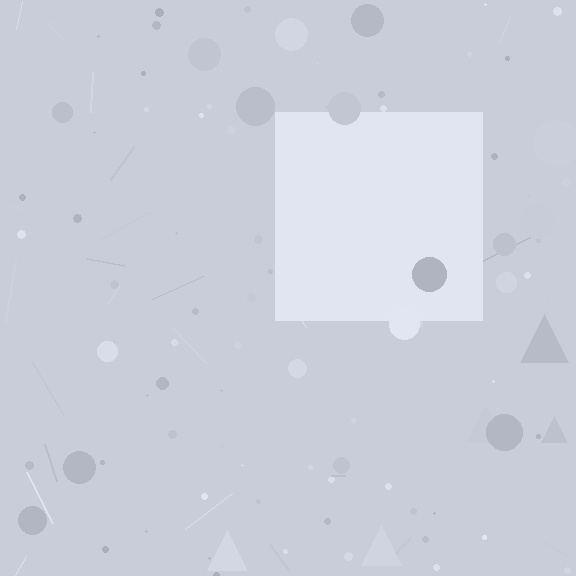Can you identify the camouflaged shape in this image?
The camouflaged shape is a square.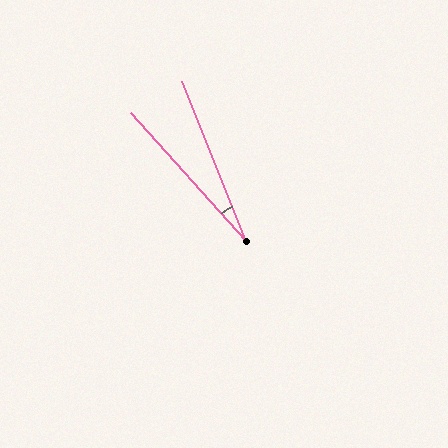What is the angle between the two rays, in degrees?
Approximately 20 degrees.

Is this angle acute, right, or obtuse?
It is acute.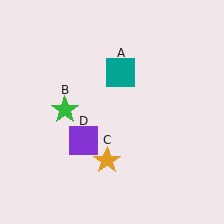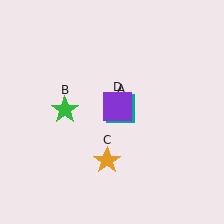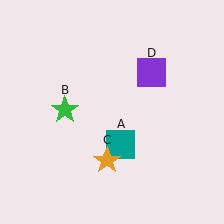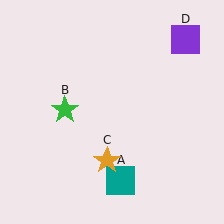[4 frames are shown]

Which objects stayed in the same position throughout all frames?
Green star (object B) and orange star (object C) remained stationary.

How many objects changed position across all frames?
2 objects changed position: teal square (object A), purple square (object D).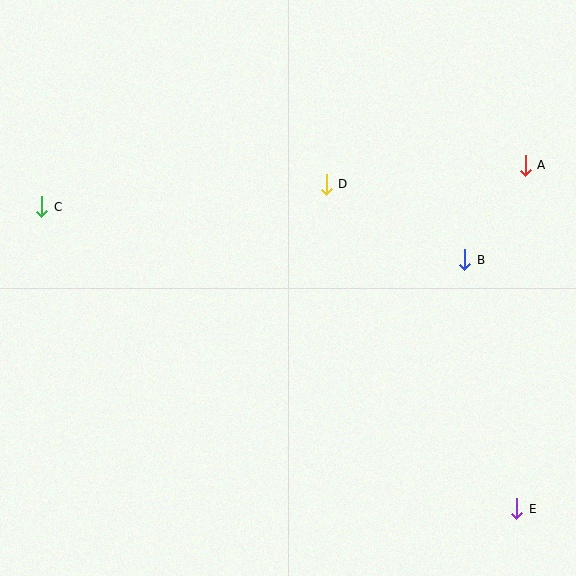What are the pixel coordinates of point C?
Point C is at (42, 207).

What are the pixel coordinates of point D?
Point D is at (326, 184).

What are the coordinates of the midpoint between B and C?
The midpoint between B and C is at (253, 233).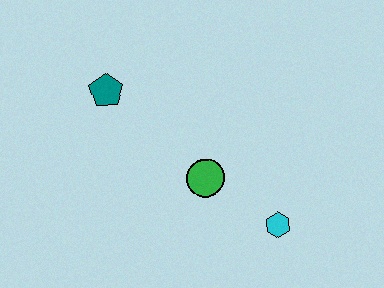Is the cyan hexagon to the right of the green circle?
Yes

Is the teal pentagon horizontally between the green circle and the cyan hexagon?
No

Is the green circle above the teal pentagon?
No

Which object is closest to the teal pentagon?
The green circle is closest to the teal pentagon.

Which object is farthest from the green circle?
The teal pentagon is farthest from the green circle.